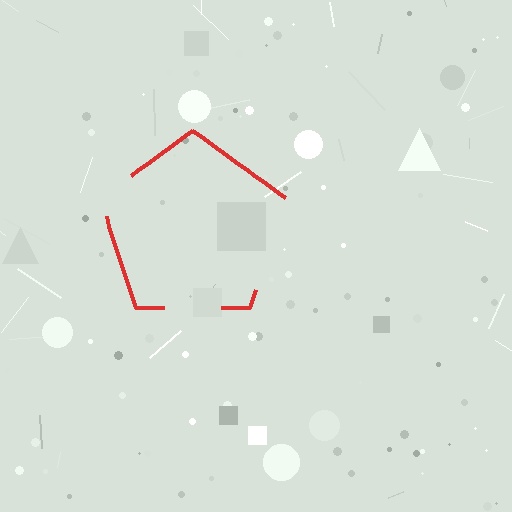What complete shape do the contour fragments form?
The contour fragments form a pentagon.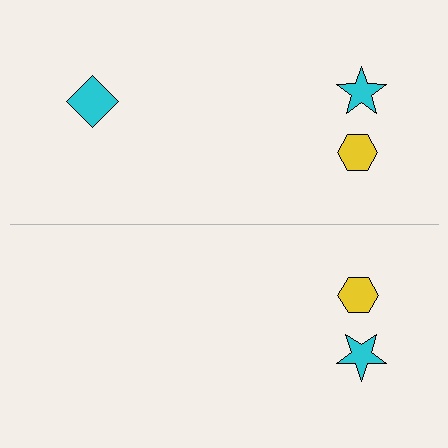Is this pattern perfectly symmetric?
No, the pattern is not perfectly symmetric. A cyan diamond is missing from the bottom side.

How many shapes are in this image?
There are 5 shapes in this image.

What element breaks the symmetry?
A cyan diamond is missing from the bottom side.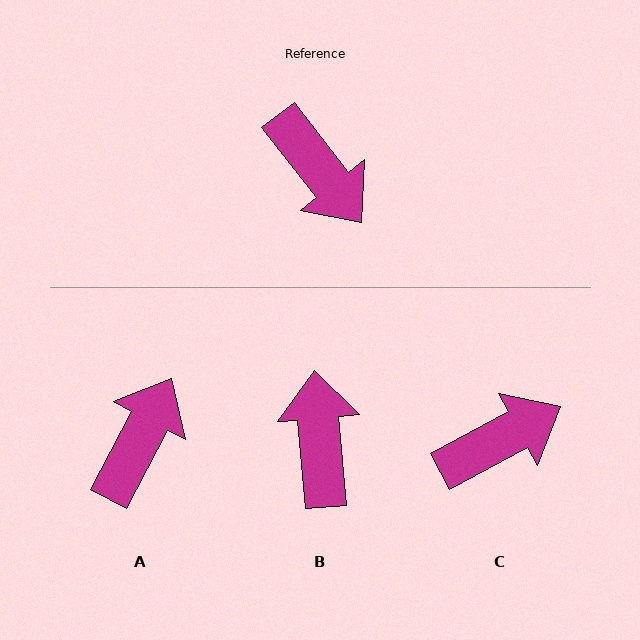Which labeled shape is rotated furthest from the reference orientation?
B, about 147 degrees away.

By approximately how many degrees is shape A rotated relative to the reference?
Approximately 115 degrees counter-clockwise.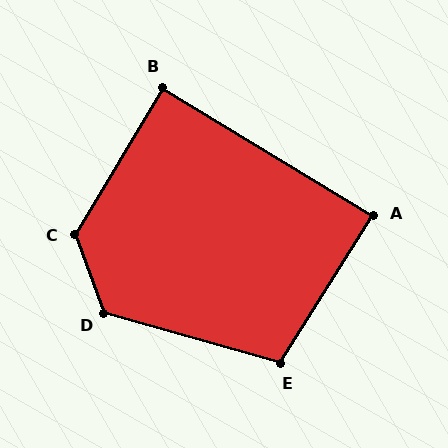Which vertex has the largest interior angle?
C, at approximately 129 degrees.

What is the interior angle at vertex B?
Approximately 90 degrees (approximately right).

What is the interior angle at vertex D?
Approximately 126 degrees (obtuse).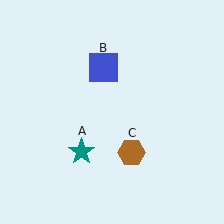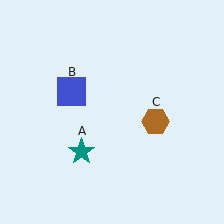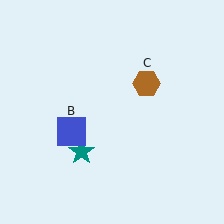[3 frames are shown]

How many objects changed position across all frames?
2 objects changed position: blue square (object B), brown hexagon (object C).